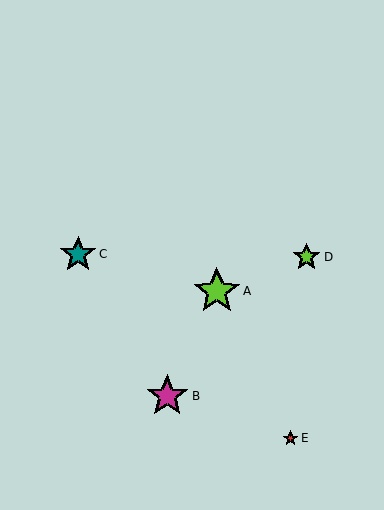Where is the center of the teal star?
The center of the teal star is at (78, 254).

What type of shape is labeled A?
Shape A is a lime star.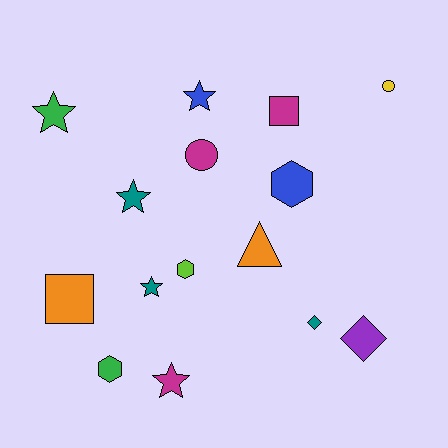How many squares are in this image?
There are 2 squares.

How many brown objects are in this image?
There are no brown objects.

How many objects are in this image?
There are 15 objects.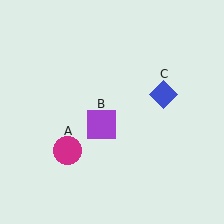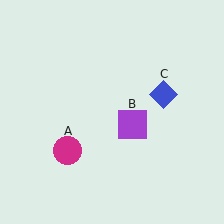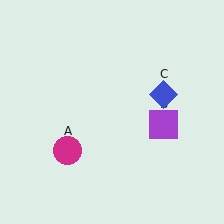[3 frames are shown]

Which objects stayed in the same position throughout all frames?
Magenta circle (object A) and blue diamond (object C) remained stationary.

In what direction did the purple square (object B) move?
The purple square (object B) moved right.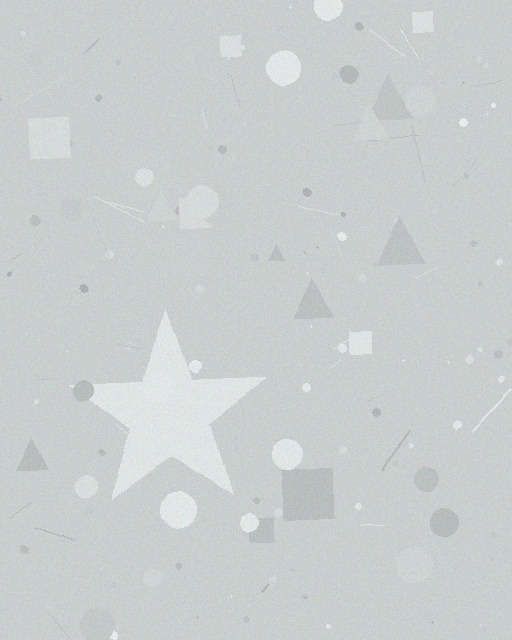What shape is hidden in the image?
A star is hidden in the image.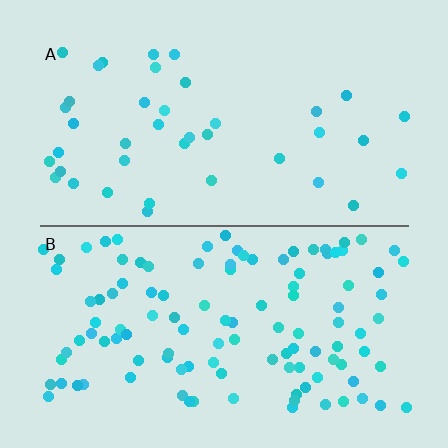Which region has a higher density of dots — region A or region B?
B (the bottom).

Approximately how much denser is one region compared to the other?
Approximately 2.8× — region B over region A.